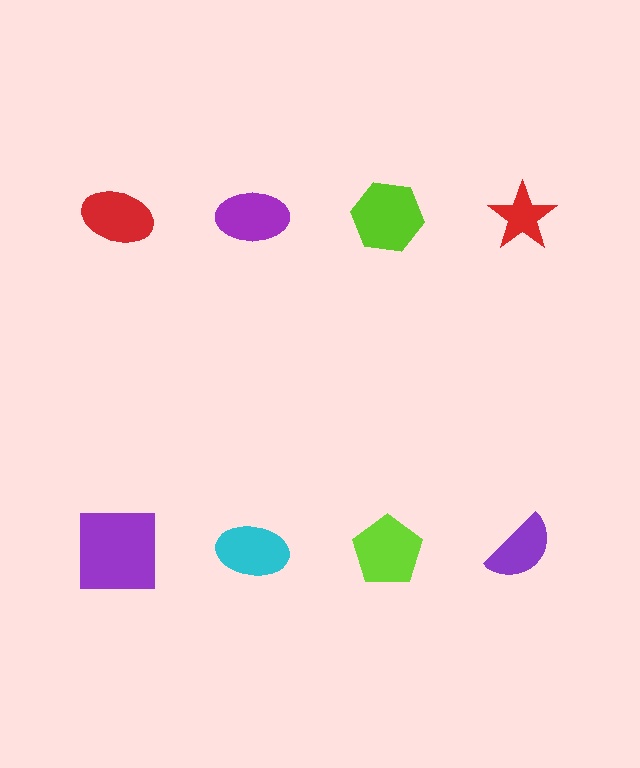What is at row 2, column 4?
A purple semicircle.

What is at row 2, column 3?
A lime pentagon.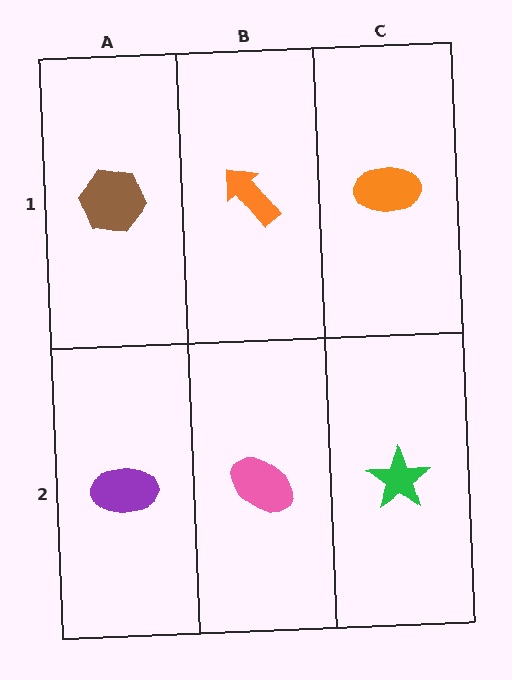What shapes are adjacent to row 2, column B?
An orange arrow (row 1, column B), a purple ellipse (row 2, column A), a green star (row 2, column C).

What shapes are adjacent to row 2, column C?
An orange ellipse (row 1, column C), a pink ellipse (row 2, column B).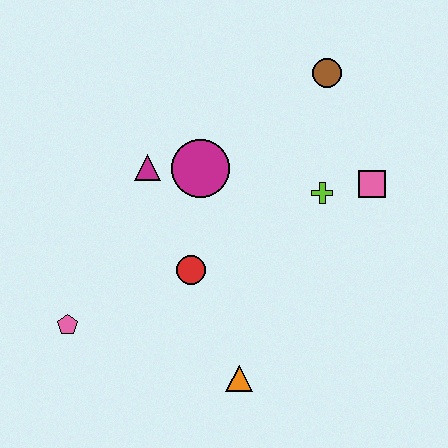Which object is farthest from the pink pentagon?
The brown circle is farthest from the pink pentagon.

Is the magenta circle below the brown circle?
Yes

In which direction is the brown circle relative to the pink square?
The brown circle is above the pink square.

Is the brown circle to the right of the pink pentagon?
Yes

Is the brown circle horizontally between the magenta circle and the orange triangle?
No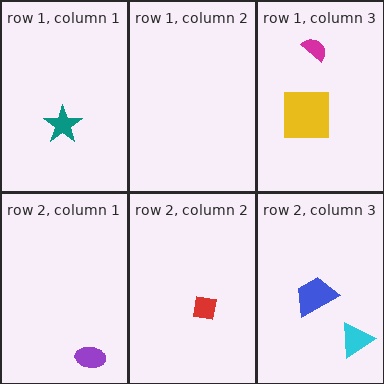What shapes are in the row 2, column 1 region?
The purple ellipse.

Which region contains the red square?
The row 2, column 2 region.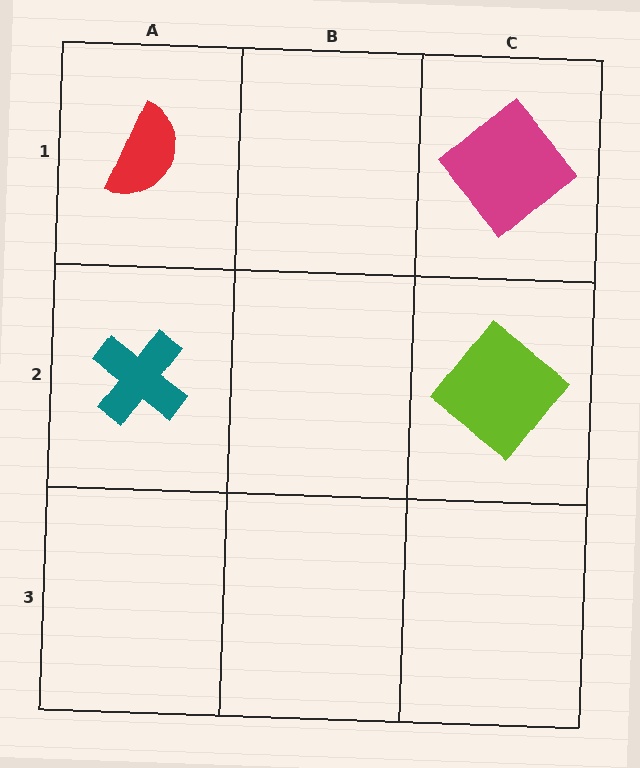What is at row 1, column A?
A red semicircle.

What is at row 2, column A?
A teal cross.